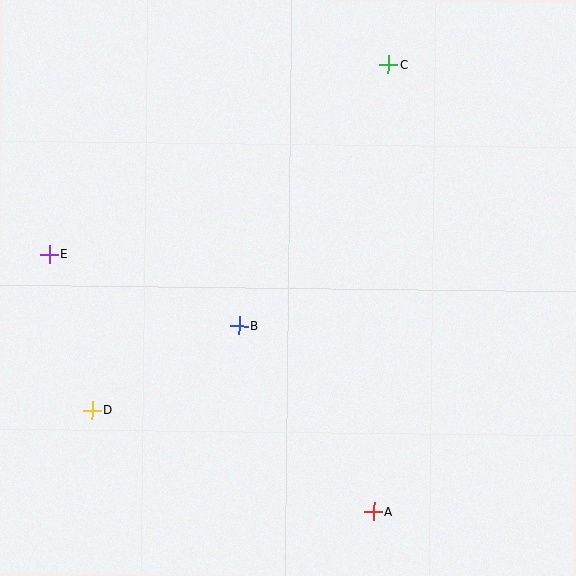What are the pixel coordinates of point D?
Point D is at (92, 410).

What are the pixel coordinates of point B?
Point B is at (239, 326).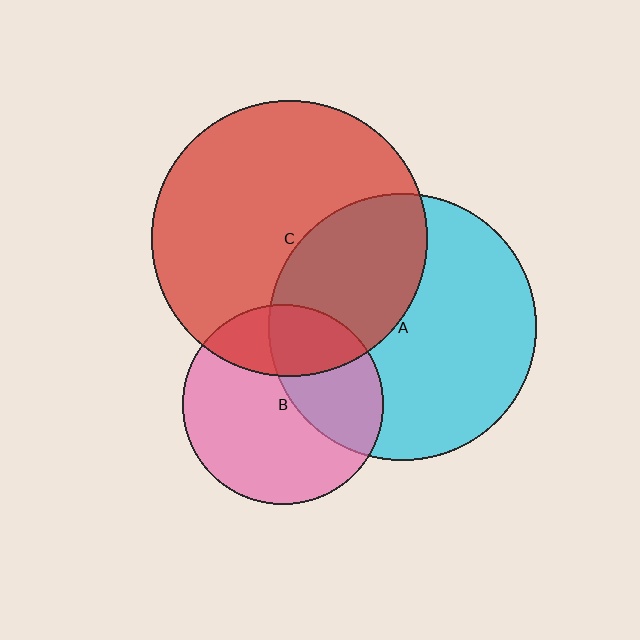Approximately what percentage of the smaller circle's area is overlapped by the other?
Approximately 25%.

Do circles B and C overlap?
Yes.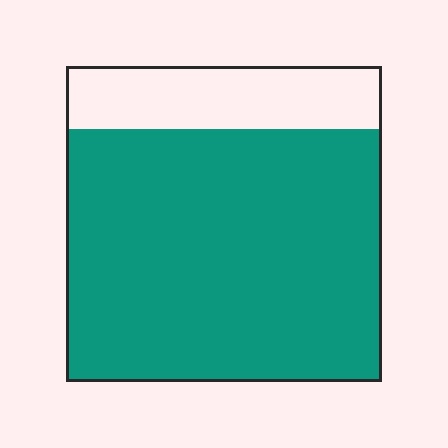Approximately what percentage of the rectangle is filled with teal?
Approximately 80%.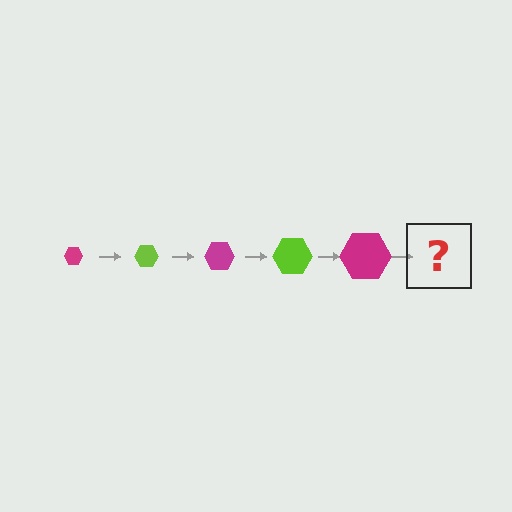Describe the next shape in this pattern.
It should be a lime hexagon, larger than the previous one.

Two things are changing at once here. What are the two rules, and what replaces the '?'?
The two rules are that the hexagon grows larger each step and the color cycles through magenta and lime. The '?' should be a lime hexagon, larger than the previous one.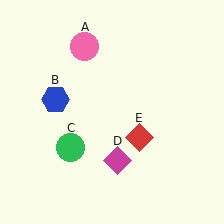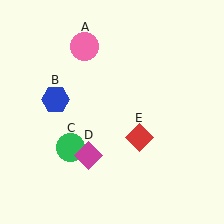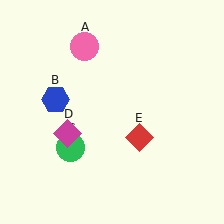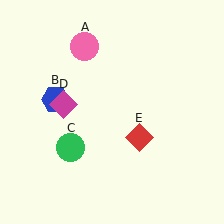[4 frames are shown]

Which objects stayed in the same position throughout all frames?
Pink circle (object A) and blue hexagon (object B) and green circle (object C) and red diamond (object E) remained stationary.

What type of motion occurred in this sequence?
The magenta diamond (object D) rotated clockwise around the center of the scene.